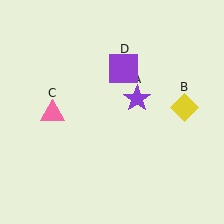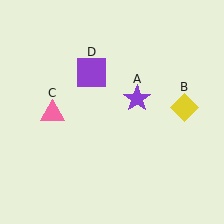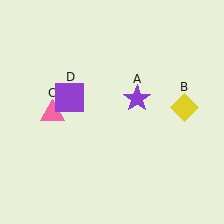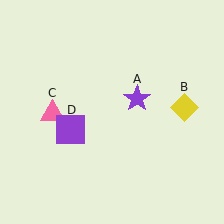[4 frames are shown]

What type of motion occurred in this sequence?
The purple square (object D) rotated counterclockwise around the center of the scene.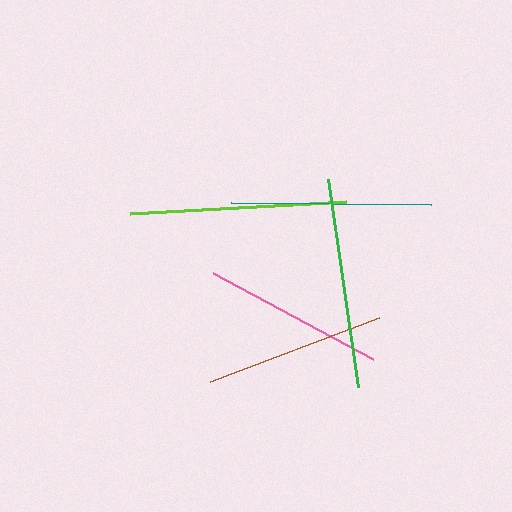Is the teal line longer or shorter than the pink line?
The teal line is longer than the pink line.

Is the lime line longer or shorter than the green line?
The lime line is longer than the green line.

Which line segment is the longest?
The lime line is the longest at approximately 216 pixels.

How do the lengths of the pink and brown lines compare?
The pink and brown lines are approximately the same length.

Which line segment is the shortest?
The brown line is the shortest at approximately 181 pixels.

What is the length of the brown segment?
The brown segment is approximately 181 pixels long.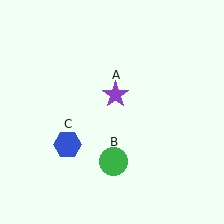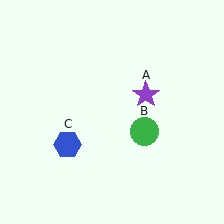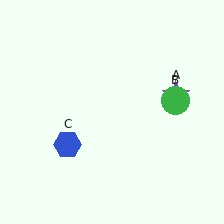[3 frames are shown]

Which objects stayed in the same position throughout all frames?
Blue hexagon (object C) remained stationary.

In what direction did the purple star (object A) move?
The purple star (object A) moved right.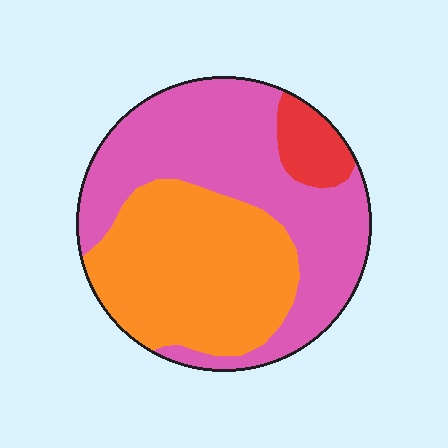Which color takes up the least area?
Red, at roughly 10%.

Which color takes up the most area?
Pink, at roughly 50%.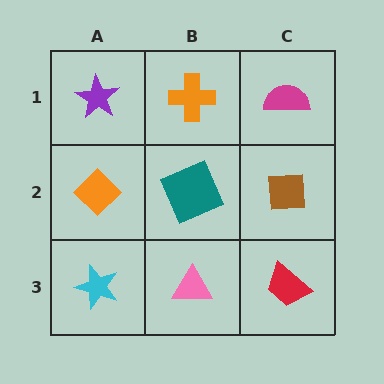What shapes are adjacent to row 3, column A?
An orange diamond (row 2, column A), a pink triangle (row 3, column B).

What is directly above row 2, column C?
A magenta semicircle.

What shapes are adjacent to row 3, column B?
A teal square (row 2, column B), a cyan star (row 3, column A), a red trapezoid (row 3, column C).